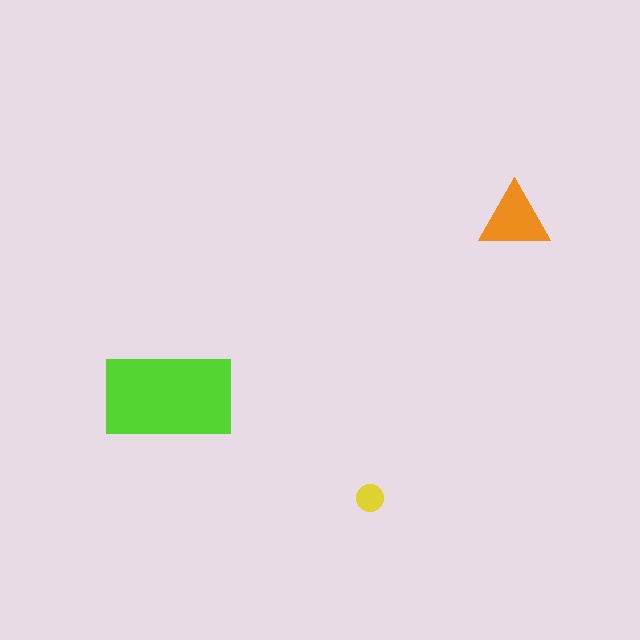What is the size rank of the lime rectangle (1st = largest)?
1st.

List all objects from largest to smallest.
The lime rectangle, the orange triangle, the yellow circle.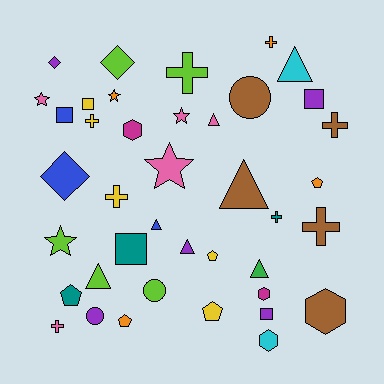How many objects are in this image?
There are 40 objects.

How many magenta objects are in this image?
There are 2 magenta objects.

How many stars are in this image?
There are 5 stars.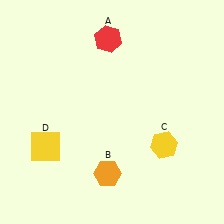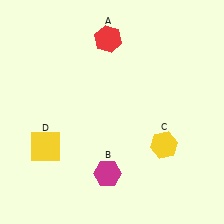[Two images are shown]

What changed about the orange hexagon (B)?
In Image 1, B is orange. In Image 2, it changed to magenta.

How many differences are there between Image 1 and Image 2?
There is 1 difference between the two images.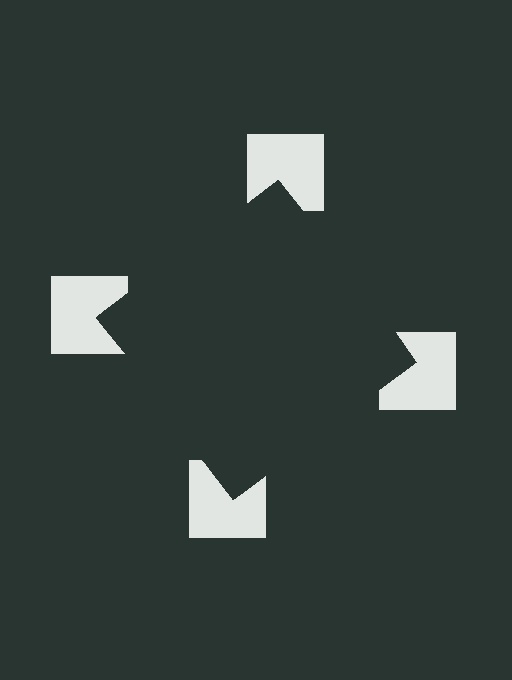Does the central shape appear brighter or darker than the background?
It typically appears slightly darker than the background, even though no actual brightness change is drawn.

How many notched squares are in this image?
There are 4 — one at each vertex of the illusory square.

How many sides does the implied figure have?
4 sides.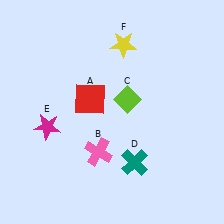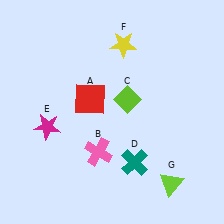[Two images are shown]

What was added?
A lime triangle (G) was added in Image 2.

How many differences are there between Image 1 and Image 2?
There is 1 difference between the two images.